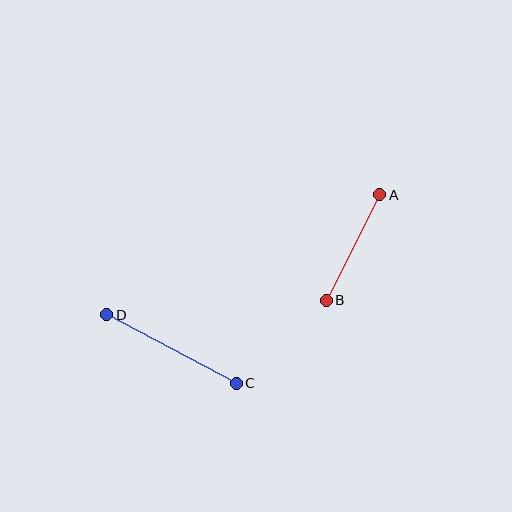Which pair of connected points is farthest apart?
Points C and D are farthest apart.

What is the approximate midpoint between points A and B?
The midpoint is at approximately (353, 248) pixels.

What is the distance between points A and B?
The distance is approximately 118 pixels.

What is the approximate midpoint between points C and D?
The midpoint is at approximately (171, 349) pixels.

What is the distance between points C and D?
The distance is approximately 147 pixels.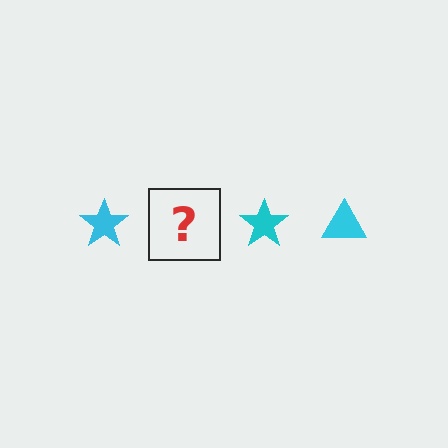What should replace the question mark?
The question mark should be replaced with a cyan triangle.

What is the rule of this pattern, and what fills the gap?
The rule is that the pattern cycles through star, triangle shapes in cyan. The gap should be filled with a cyan triangle.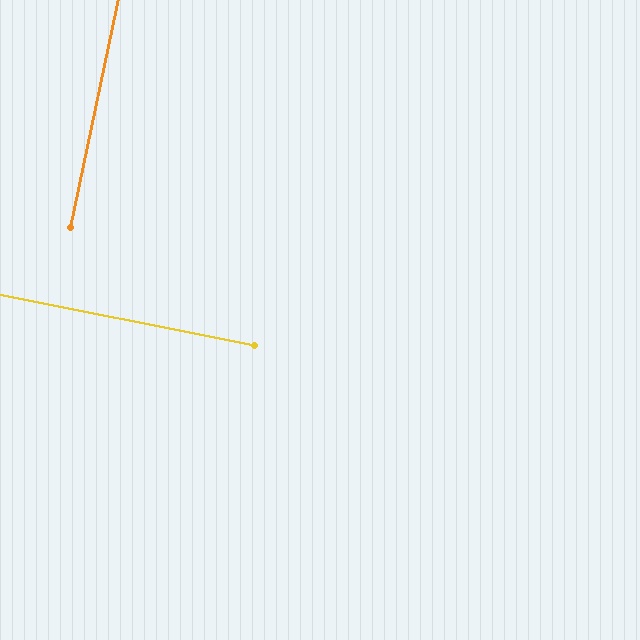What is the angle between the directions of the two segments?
Approximately 90 degrees.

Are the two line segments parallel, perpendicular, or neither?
Perpendicular — they meet at approximately 90°.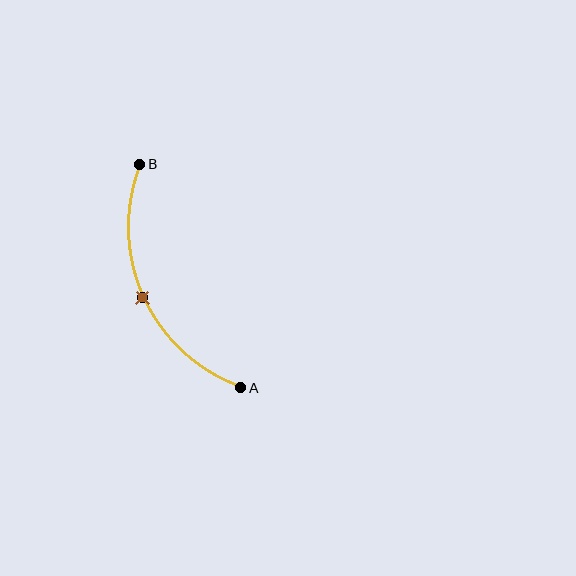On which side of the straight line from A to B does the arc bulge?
The arc bulges to the left of the straight line connecting A and B.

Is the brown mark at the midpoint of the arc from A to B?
Yes. The brown mark lies on the arc at equal arc-length from both A and B — it is the arc midpoint.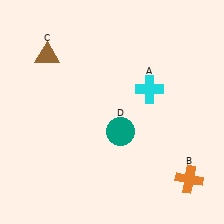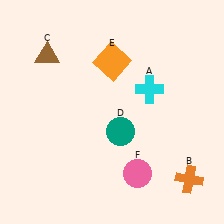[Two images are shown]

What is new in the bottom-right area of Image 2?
A pink circle (F) was added in the bottom-right area of Image 2.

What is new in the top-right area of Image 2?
An orange square (E) was added in the top-right area of Image 2.